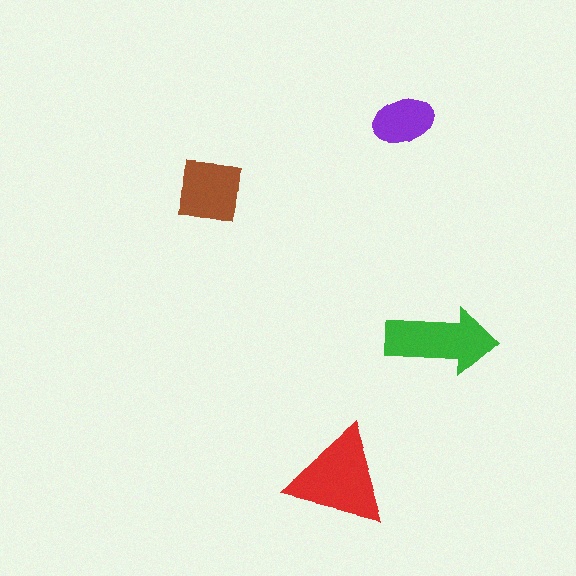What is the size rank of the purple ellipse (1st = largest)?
4th.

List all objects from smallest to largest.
The purple ellipse, the brown square, the green arrow, the red triangle.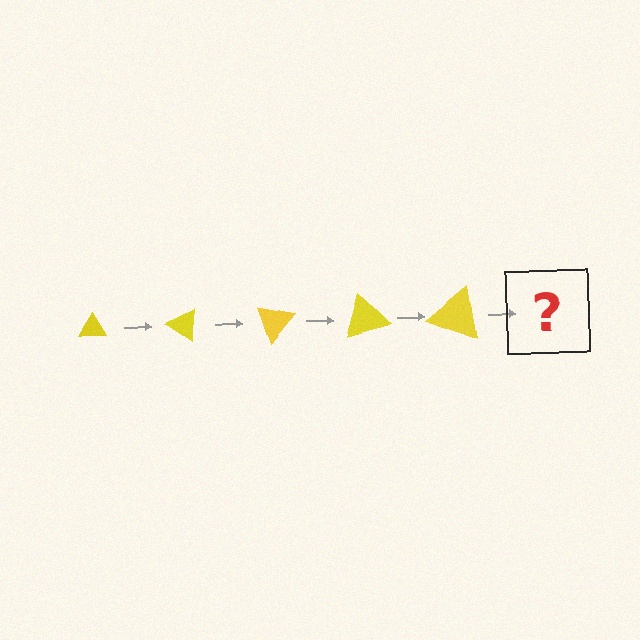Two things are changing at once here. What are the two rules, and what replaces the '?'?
The two rules are that the triangle grows larger each step and it rotates 35 degrees each step. The '?' should be a triangle, larger than the previous one and rotated 175 degrees from the start.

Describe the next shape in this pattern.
It should be a triangle, larger than the previous one and rotated 175 degrees from the start.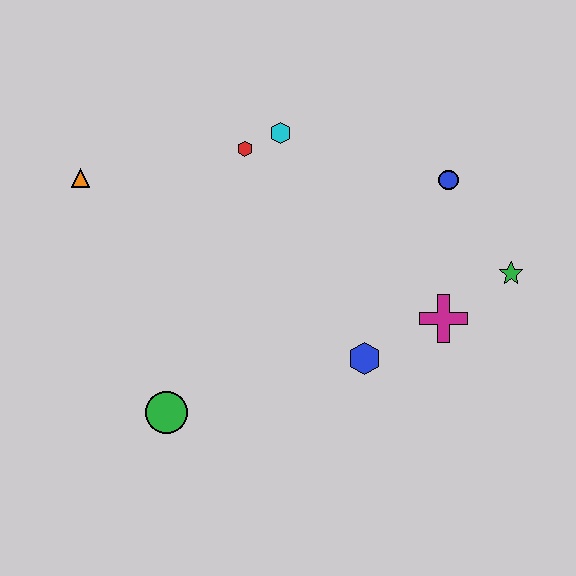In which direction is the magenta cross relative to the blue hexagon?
The magenta cross is to the right of the blue hexagon.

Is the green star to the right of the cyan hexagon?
Yes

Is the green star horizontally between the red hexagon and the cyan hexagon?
No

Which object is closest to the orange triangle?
The red hexagon is closest to the orange triangle.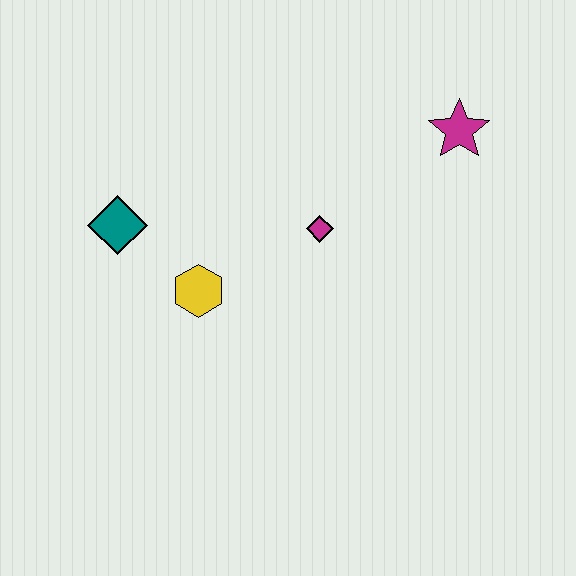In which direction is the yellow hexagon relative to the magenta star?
The yellow hexagon is to the left of the magenta star.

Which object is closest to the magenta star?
The magenta diamond is closest to the magenta star.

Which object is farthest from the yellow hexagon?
The magenta star is farthest from the yellow hexagon.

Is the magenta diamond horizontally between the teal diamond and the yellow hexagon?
No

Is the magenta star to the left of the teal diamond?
No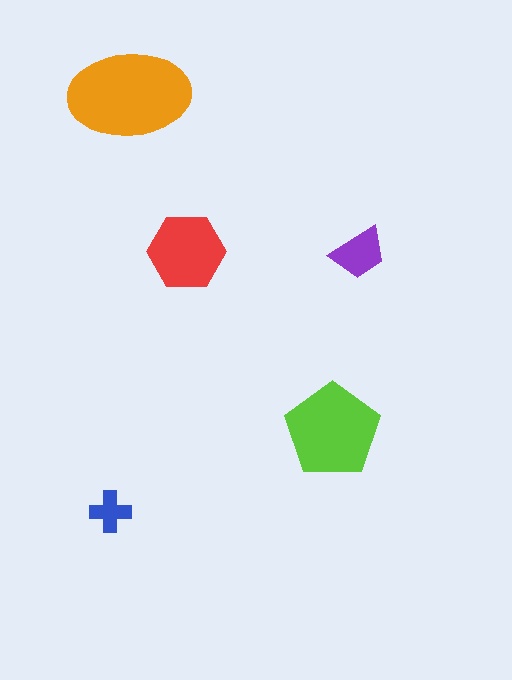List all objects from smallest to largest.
The blue cross, the purple trapezoid, the red hexagon, the lime pentagon, the orange ellipse.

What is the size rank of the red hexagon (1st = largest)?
3rd.